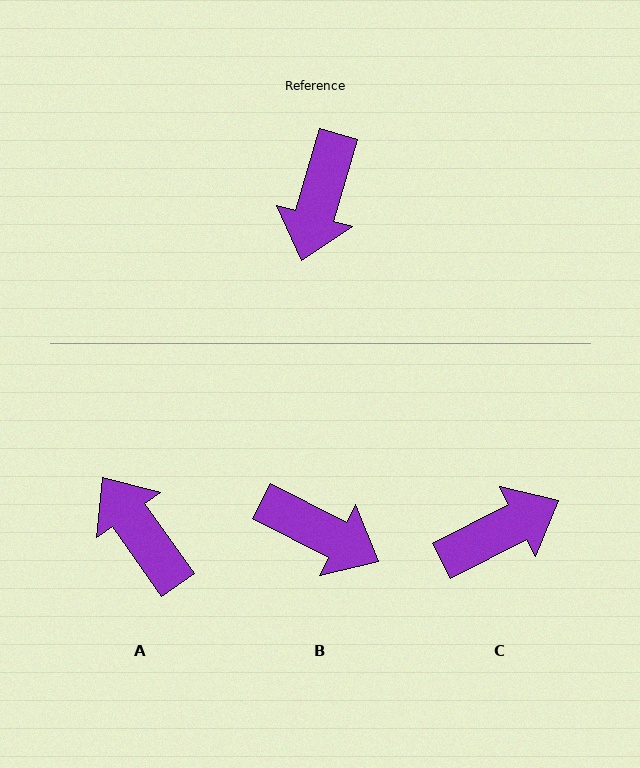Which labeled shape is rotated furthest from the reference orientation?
C, about 133 degrees away.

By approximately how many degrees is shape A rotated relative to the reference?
Approximately 129 degrees clockwise.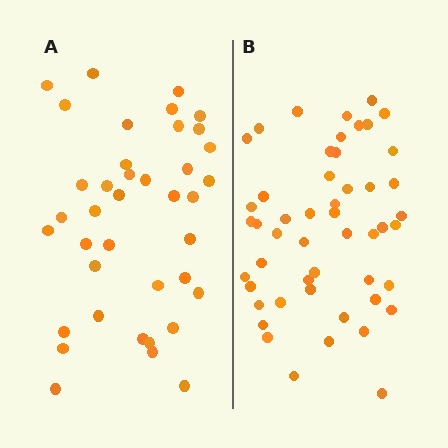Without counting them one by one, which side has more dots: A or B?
Region B (the right region) has more dots.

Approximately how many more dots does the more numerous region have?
Region B has roughly 12 or so more dots than region A.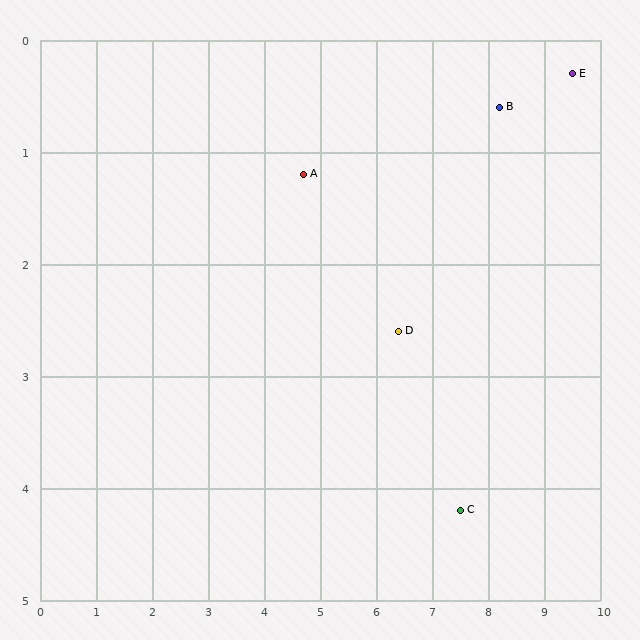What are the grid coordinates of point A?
Point A is at approximately (4.7, 1.2).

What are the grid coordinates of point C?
Point C is at approximately (7.5, 4.2).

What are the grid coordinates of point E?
Point E is at approximately (9.5, 0.3).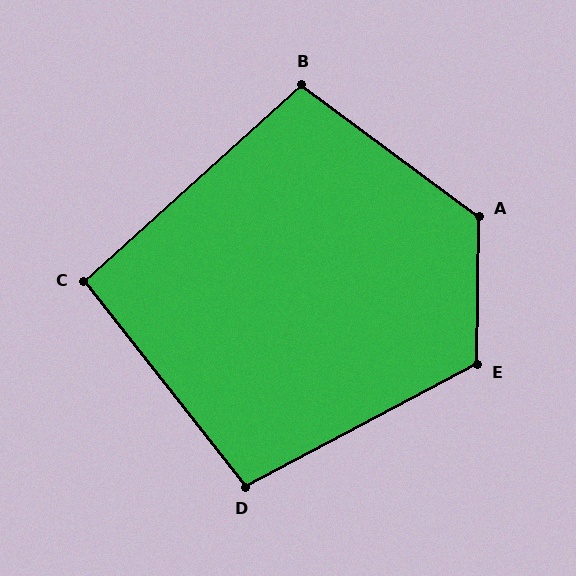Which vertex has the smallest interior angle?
C, at approximately 94 degrees.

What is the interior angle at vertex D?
Approximately 100 degrees (obtuse).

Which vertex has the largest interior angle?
A, at approximately 126 degrees.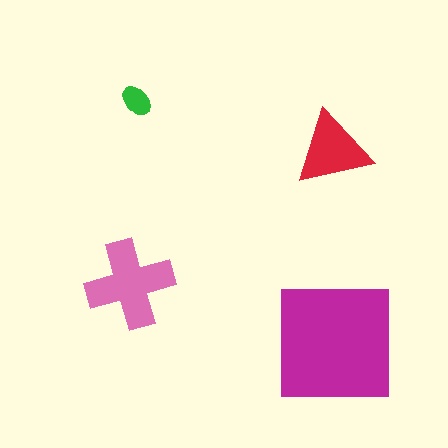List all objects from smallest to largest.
The green ellipse, the red triangle, the pink cross, the magenta square.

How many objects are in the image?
There are 4 objects in the image.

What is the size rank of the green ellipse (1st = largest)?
4th.